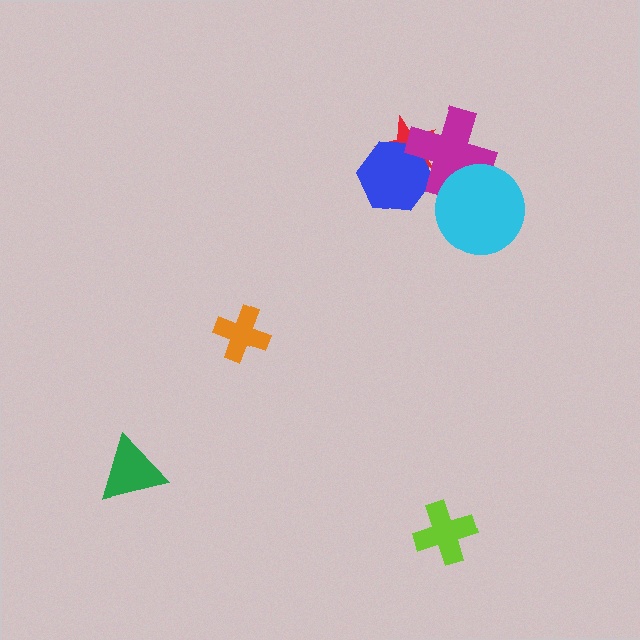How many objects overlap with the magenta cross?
3 objects overlap with the magenta cross.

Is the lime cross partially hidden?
No, no other shape covers it.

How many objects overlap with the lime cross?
0 objects overlap with the lime cross.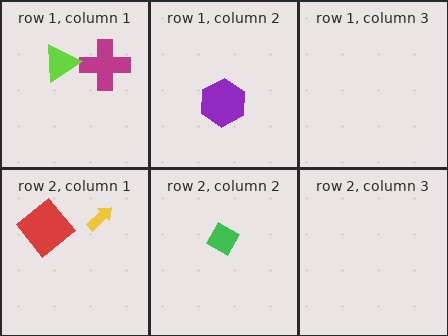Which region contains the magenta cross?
The row 1, column 1 region.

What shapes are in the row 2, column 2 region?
The green diamond.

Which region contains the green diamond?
The row 2, column 2 region.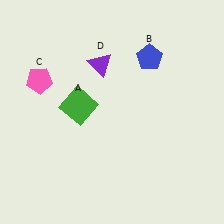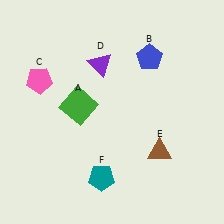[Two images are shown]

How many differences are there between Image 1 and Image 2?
There are 2 differences between the two images.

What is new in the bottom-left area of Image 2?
A teal pentagon (F) was added in the bottom-left area of Image 2.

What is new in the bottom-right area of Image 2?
A brown triangle (E) was added in the bottom-right area of Image 2.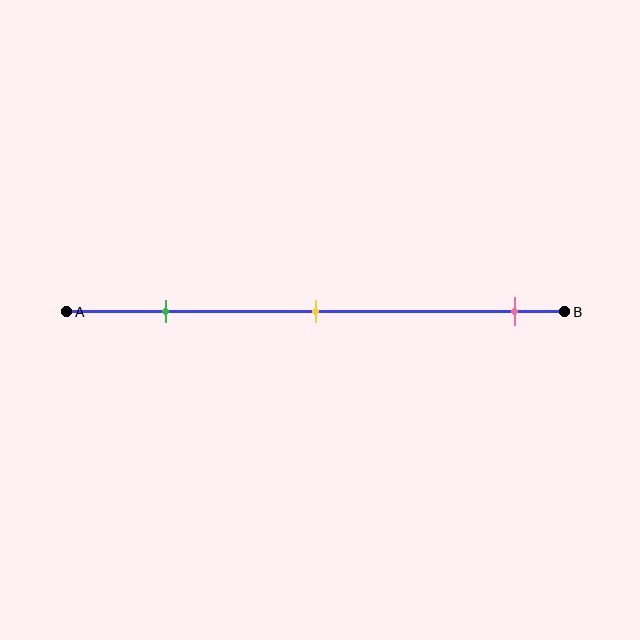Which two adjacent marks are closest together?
The green and yellow marks are the closest adjacent pair.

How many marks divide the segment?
There are 3 marks dividing the segment.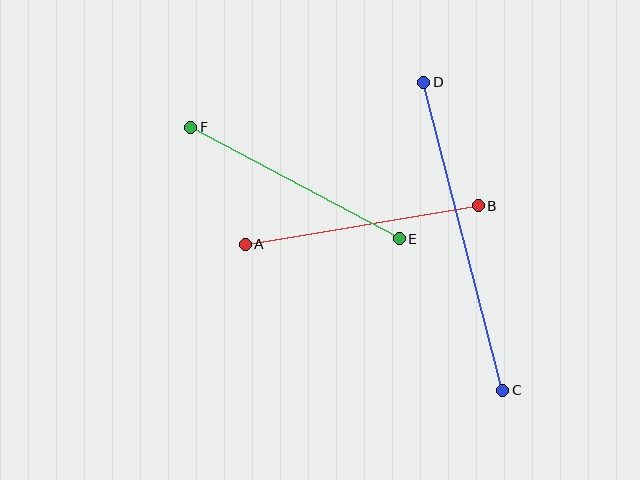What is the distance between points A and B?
The distance is approximately 236 pixels.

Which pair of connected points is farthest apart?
Points C and D are farthest apart.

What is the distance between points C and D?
The distance is approximately 318 pixels.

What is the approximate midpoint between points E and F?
The midpoint is at approximately (295, 183) pixels.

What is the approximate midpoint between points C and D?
The midpoint is at approximately (463, 236) pixels.